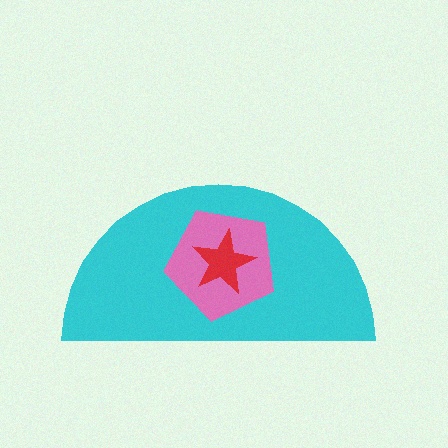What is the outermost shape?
The cyan semicircle.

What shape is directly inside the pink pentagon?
The red star.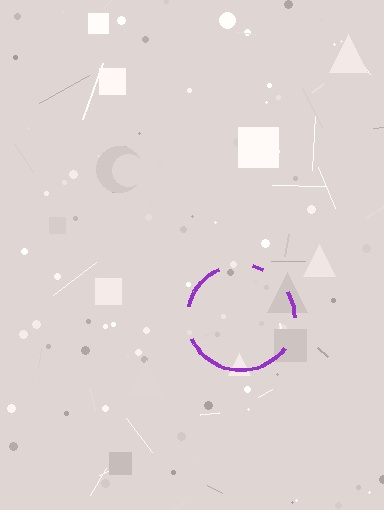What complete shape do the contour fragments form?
The contour fragments form a circle.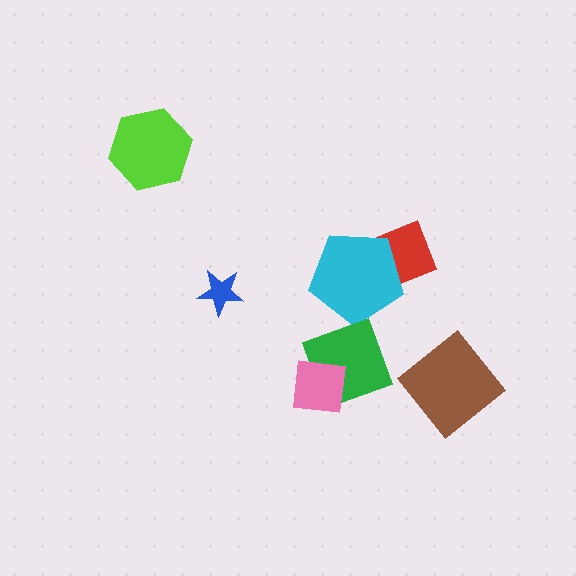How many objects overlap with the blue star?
0 objects overlap with the blue star.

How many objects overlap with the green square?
1 object overlaps with the green square.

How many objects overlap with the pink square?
1 object overlaps with the pink square.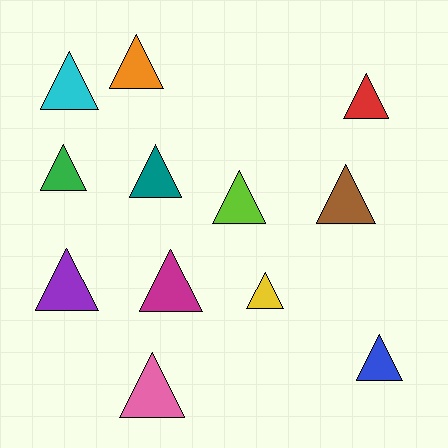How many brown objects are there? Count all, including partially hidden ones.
There is 1 brown object.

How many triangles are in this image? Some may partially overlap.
There are 12 triangles.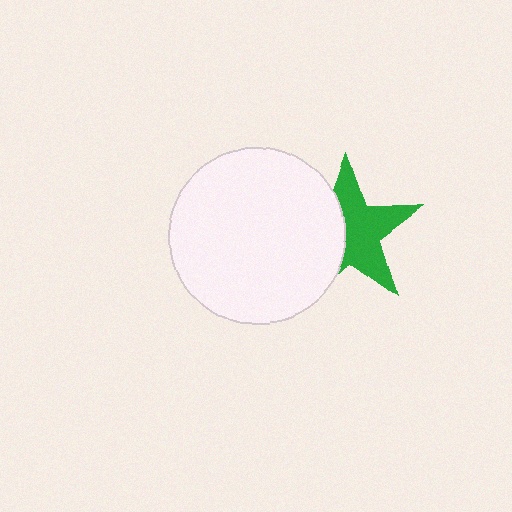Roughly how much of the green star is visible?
About half of it is visible (roughly 59%).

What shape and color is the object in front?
The object in front is a white circle.